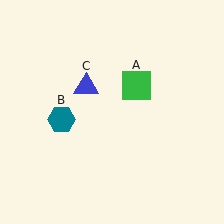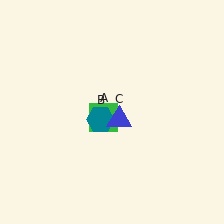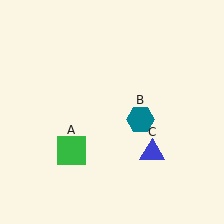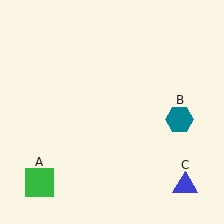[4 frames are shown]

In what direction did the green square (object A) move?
The green square (object A) moved down and to the left.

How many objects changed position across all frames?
3 objects changed position: green square (object A), teal hexagon (object B), blue triangle (object C).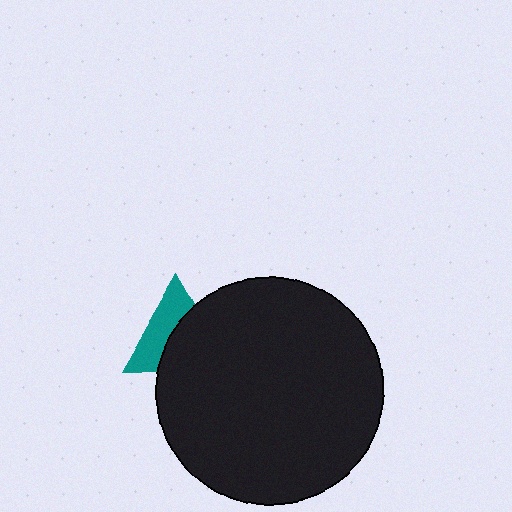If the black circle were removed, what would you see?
You would see the complete teal triangle.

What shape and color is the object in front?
The object in front is a black circle.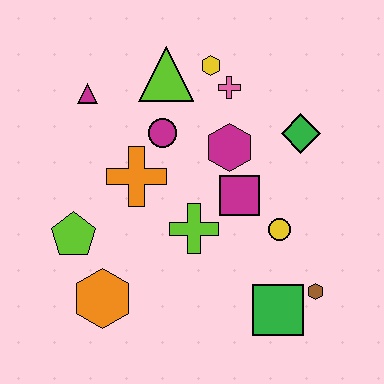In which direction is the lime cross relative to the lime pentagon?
The lime cross is to the right of the lime pentagon.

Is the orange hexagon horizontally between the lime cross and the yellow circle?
No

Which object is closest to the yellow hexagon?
The pink cross is closest to the yellow hexagon.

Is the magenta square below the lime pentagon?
No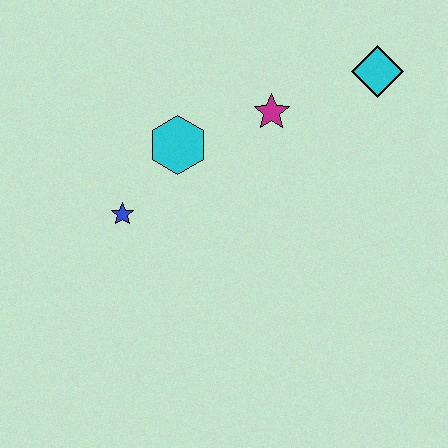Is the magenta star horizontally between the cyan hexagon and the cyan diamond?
Yes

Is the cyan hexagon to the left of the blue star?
No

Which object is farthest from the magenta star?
The blue star is farthest from the magenta star.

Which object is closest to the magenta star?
The cyan hexagon is closest to the magenta star.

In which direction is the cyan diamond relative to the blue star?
The cyan diamond is to the right of the blue star.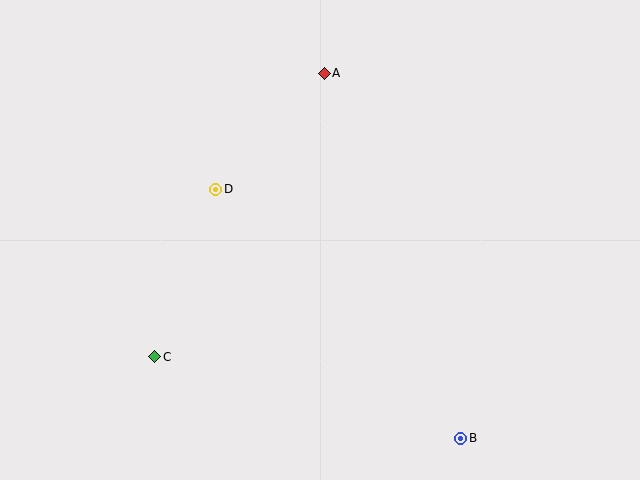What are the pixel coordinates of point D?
Point D is at (216, 189).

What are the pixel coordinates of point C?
Point C is at (155, 357).